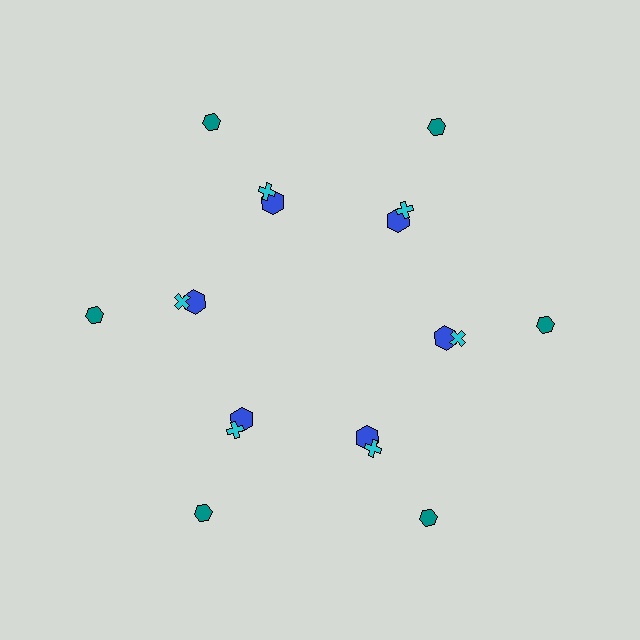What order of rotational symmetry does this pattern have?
This pattern has 6-fold rotational symmetry.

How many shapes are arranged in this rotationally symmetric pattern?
There are 18 shapes, arranged in 6 groups of 3.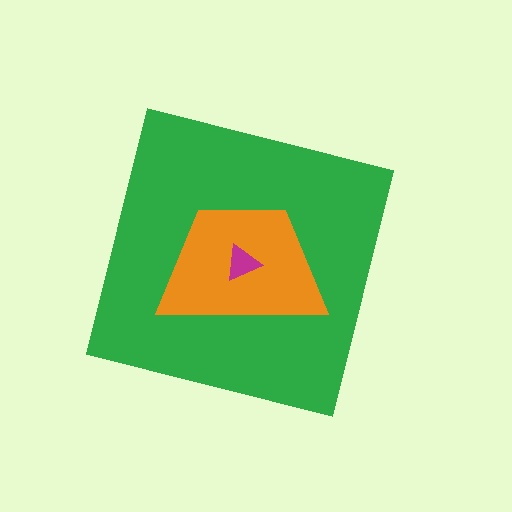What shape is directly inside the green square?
The orange trapezoid.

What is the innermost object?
The magenta triangle.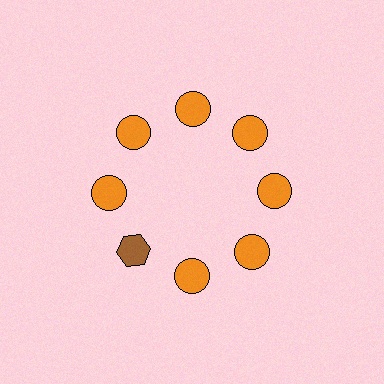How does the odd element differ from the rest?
It differs in both color (brown instead of orange) and shape (hexagon instead of circle).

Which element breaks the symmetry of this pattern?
The brown hexagon at roughly the 8 o'clock position breaks the symmetry. All other shapes are orange circles.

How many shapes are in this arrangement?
There are 8 shapes arranged in a ring pattern.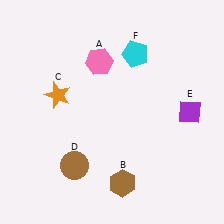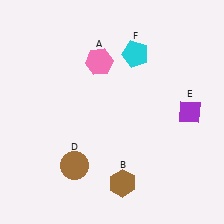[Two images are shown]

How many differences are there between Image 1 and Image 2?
There is 1 difference between the two images.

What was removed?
The orange star (C) was removed in Image 2.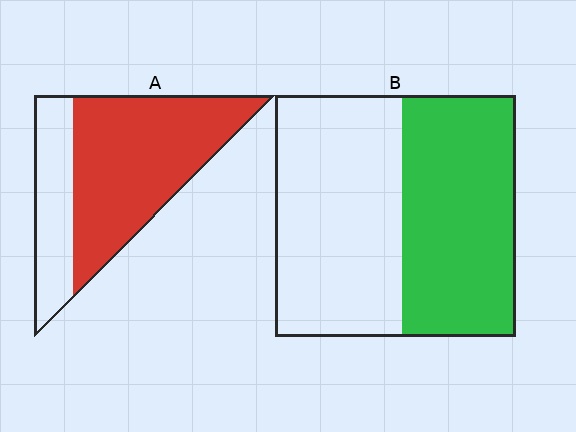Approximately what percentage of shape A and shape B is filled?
A is approximately 70% and B is approximately 45%.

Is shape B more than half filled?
Roughly half.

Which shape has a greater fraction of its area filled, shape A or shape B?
Shape A.